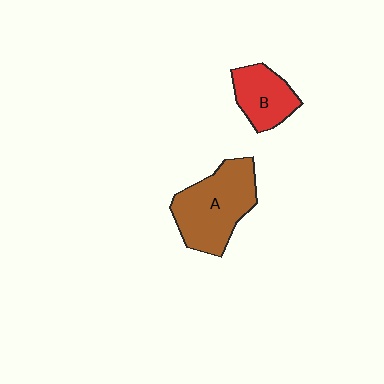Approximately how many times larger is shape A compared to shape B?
Approximately 1.7 times.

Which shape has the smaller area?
Shape B (red).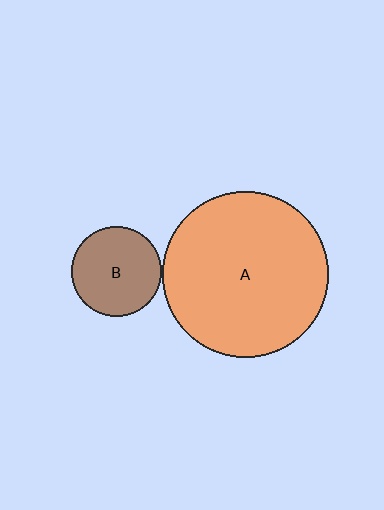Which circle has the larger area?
Circle A (orange).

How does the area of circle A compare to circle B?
Approximately 3.4 times.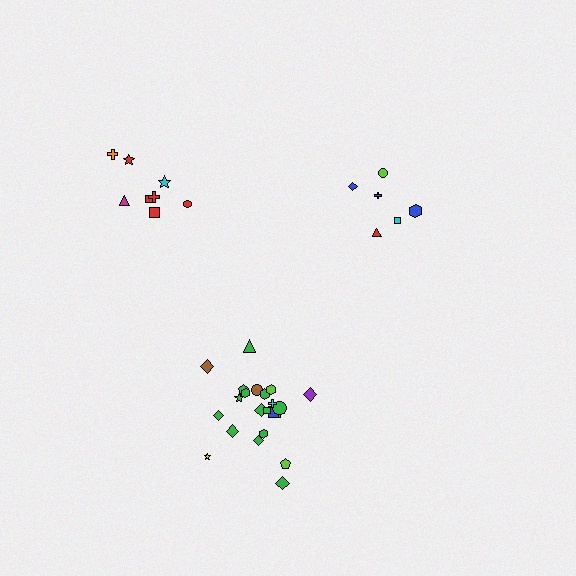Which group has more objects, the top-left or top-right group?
The top-left group.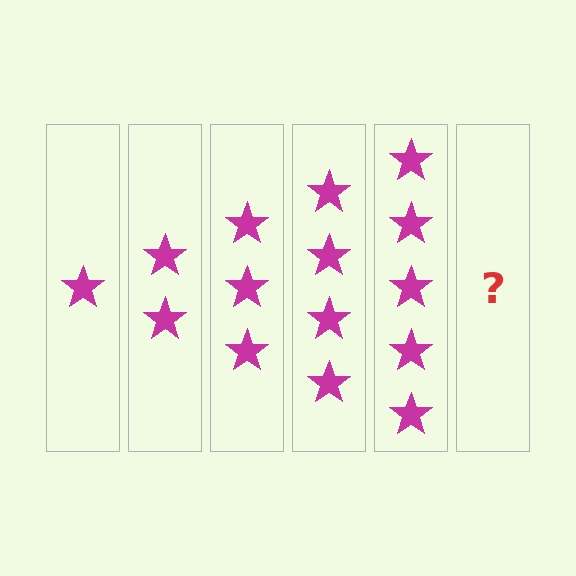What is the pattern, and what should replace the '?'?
The pattern is that each step adds one more star. The '?' should be 6 stars.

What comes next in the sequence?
The next element should be 6 stars.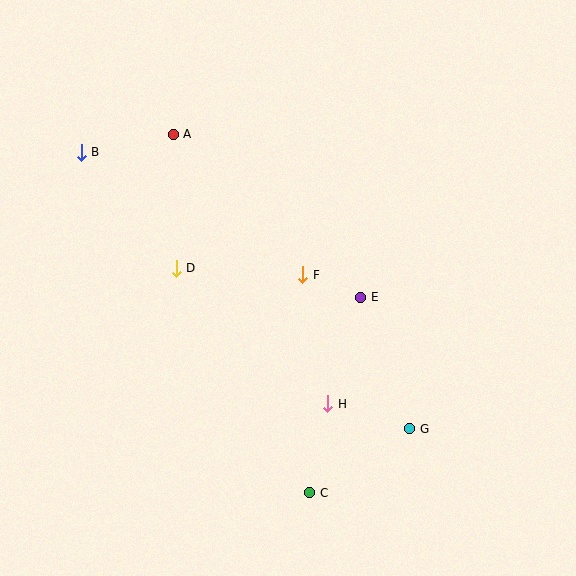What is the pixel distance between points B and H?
The distance between B and H is 352 pixels.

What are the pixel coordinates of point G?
Point G is at (410, 429).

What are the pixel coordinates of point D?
Point D is at (176, 268).